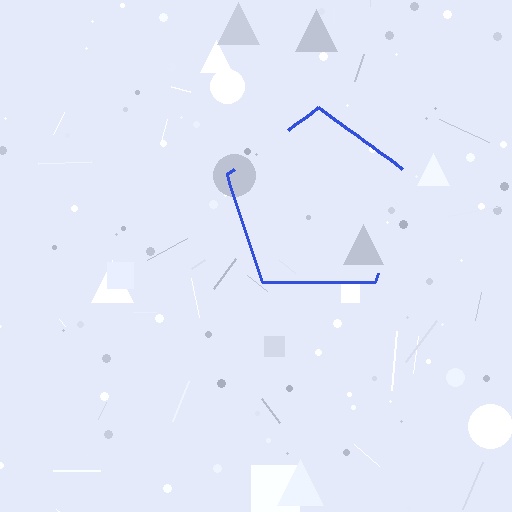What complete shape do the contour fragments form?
The contour fragments form a pentagon.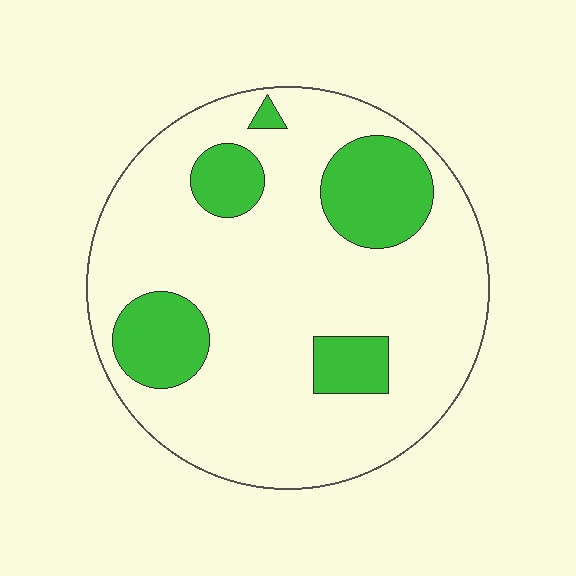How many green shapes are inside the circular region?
5.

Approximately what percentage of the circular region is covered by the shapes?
Approximately 20%.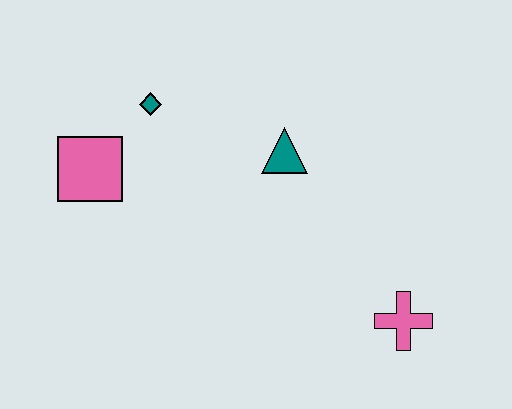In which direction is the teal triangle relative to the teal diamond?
The teal triangle is to the right of the teal diamond.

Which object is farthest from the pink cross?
The pink square is farthest from the pink cross.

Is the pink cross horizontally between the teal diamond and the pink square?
No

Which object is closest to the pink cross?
The teal triangle is closest to the pink cross.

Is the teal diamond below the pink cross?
No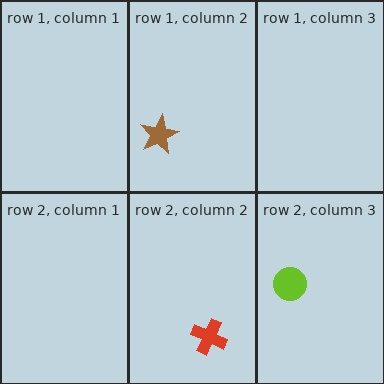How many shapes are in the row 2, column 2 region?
1.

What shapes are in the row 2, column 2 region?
The red cross.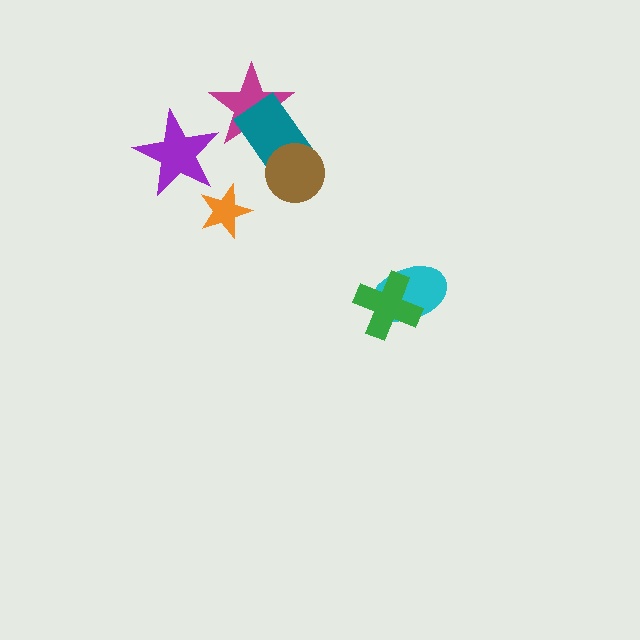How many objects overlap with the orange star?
0 objects overlap with the orange star.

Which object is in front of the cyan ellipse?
The green cross is in front of the cyan ellipse.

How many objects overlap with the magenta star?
1 object overlaps with the magenta star.